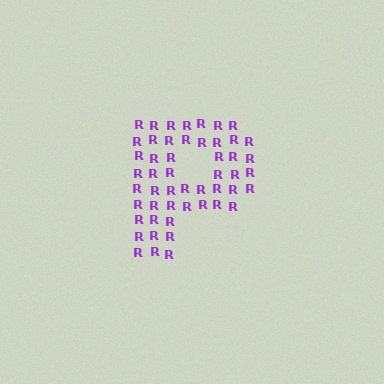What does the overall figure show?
The overall figure shows the letter P.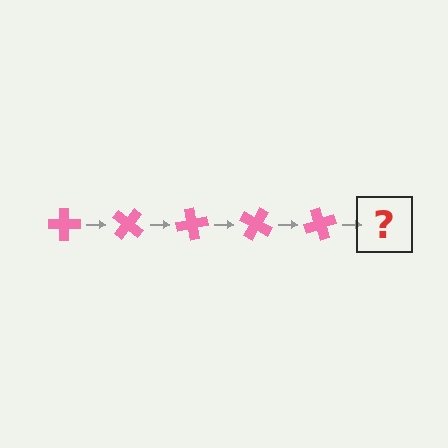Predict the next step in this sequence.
The next step is a pink cross rotated 200 degrees.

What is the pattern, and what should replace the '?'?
The pattern is that the cross rotates 40 degrees each step. The '?' should be a pink cross rotated 200 degrees.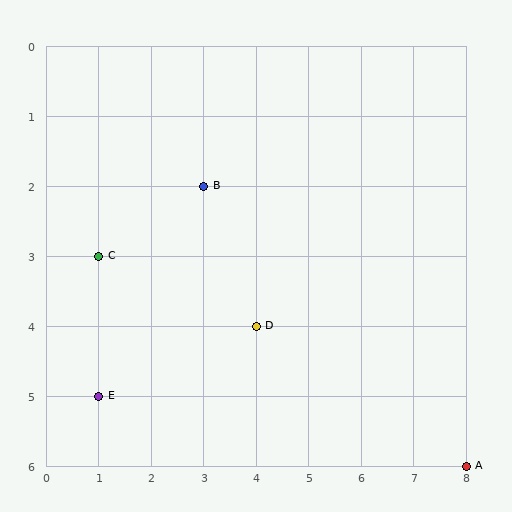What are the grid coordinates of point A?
Point A is at grid coordinates (8, 6).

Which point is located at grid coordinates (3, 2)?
Point B is at (3, 2).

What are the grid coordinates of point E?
Point E is at grid coordinates (1, 5).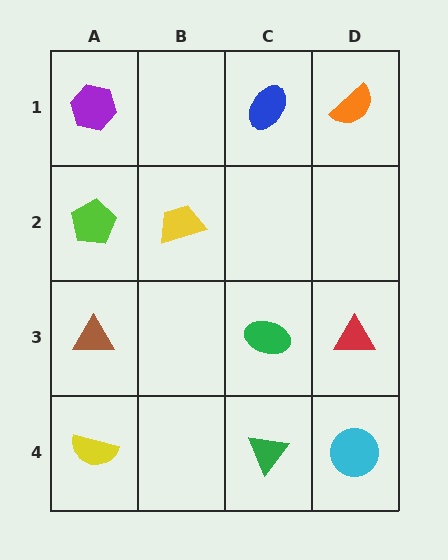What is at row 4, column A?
A yellow semicircle.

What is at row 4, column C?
A green triangle.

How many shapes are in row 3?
3 shapes.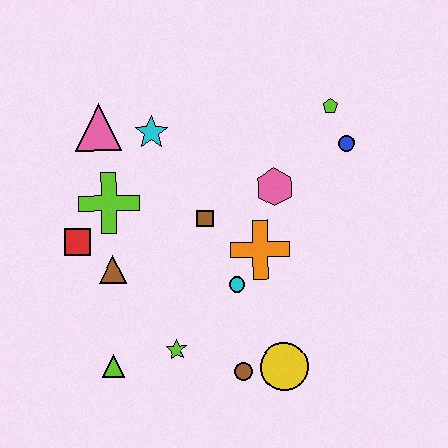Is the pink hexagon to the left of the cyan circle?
No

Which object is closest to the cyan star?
The pink triangle is closest to the cyan star.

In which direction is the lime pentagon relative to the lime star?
The lime pentagon is above the lime star.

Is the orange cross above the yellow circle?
Yes